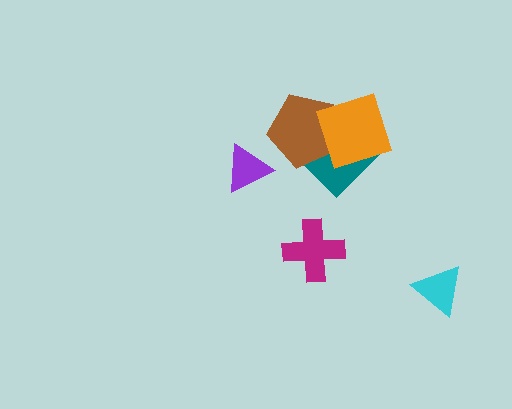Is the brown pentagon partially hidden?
Yes, it is partially covered by another shape.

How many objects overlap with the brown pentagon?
2 objects overlap with the brown pentagon.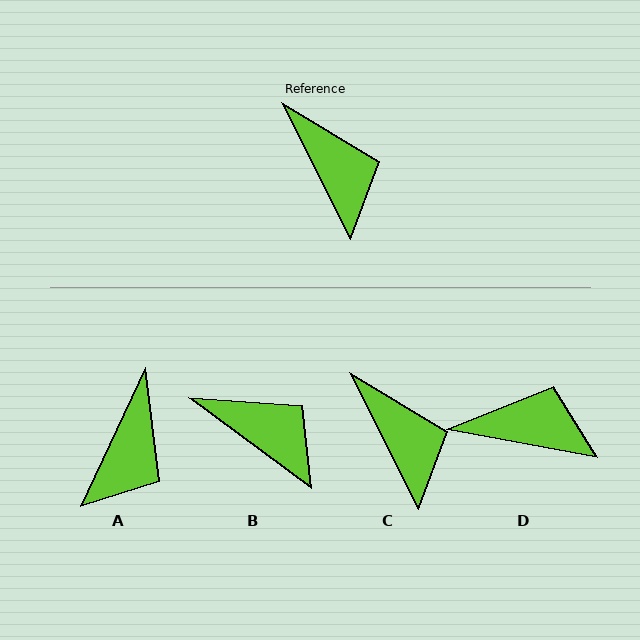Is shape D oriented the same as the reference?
No, it is off by about 52 degrees.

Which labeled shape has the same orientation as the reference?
C.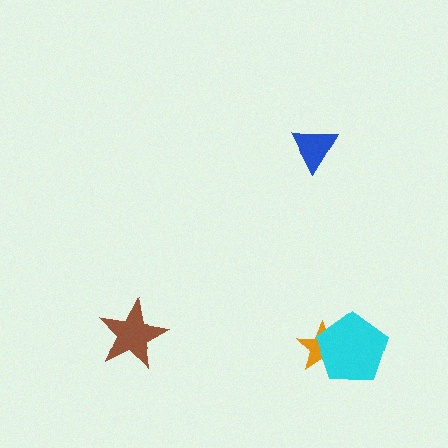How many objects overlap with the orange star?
1 object overlaps with the orange star.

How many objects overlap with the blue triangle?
0 objects overlap with the blue triangle.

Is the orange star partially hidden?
Yes, it is partially covered by another shape.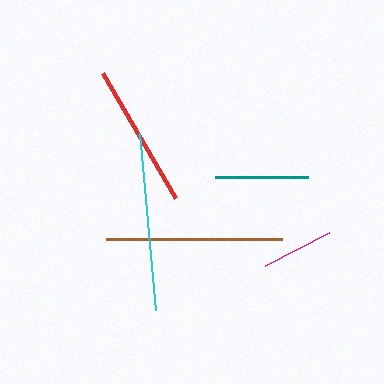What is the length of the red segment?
The red segment is approximately 145 pixels long.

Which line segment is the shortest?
The magenta line is the shortest at approximately 72 pixels.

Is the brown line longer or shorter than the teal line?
The brown line is longer than the teal line.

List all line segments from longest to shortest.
From longest to shortest: cyan, brown, red, teal, magenta.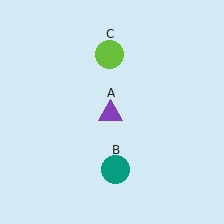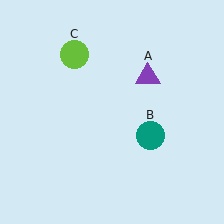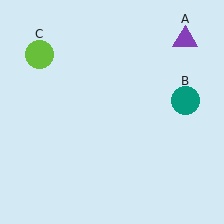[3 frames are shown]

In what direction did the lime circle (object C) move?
The lime circle (object C) moved left.